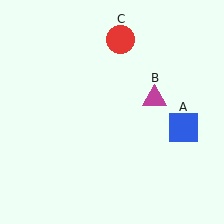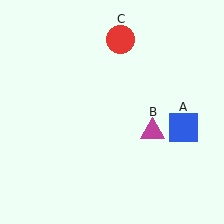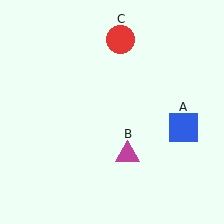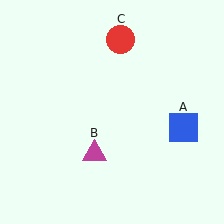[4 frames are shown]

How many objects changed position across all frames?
1 object changed position: magenta triangle (object B).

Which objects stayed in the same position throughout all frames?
Blue square (object A) and red circle (object C) remained stationary.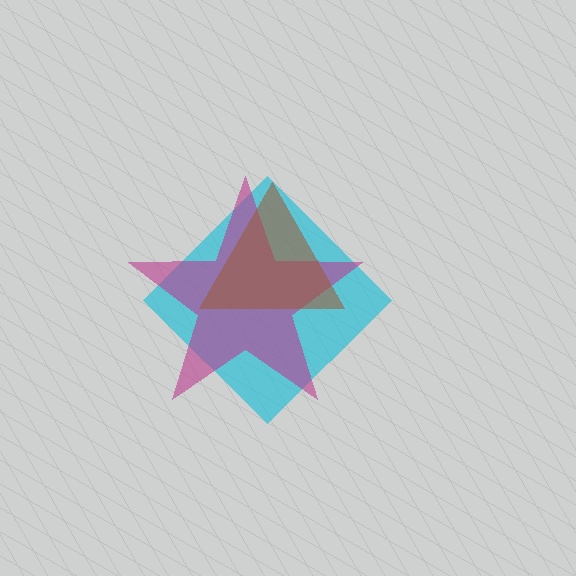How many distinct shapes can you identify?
There are 3 distinct shapes: a cyan diamond, a magenta star, a brown triangle.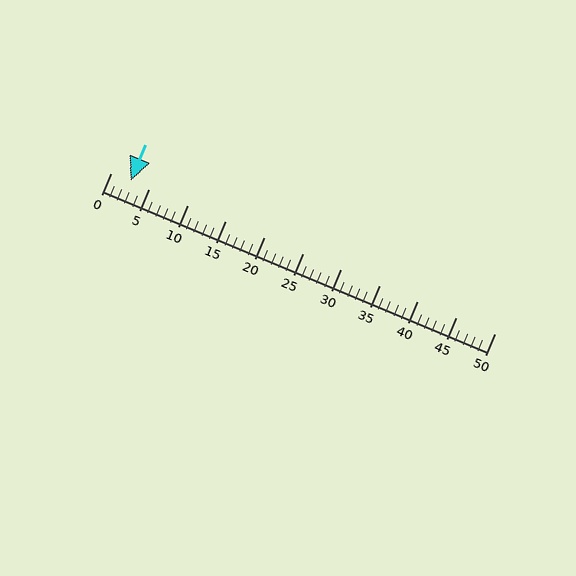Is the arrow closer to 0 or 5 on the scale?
The arrow is closer to 5.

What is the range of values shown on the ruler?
The ruler shows values from 0 to 50.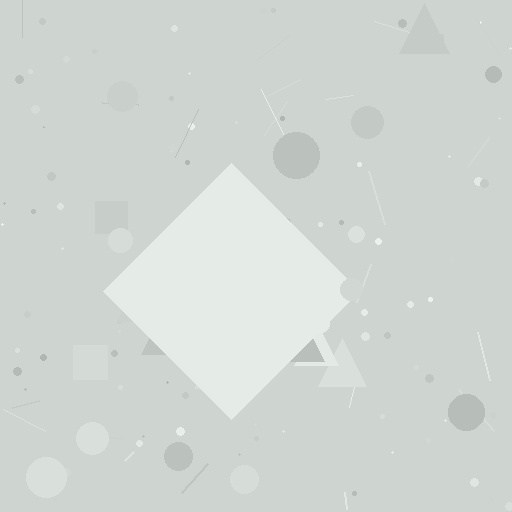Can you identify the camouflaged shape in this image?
The camouflaged shape is a diamond.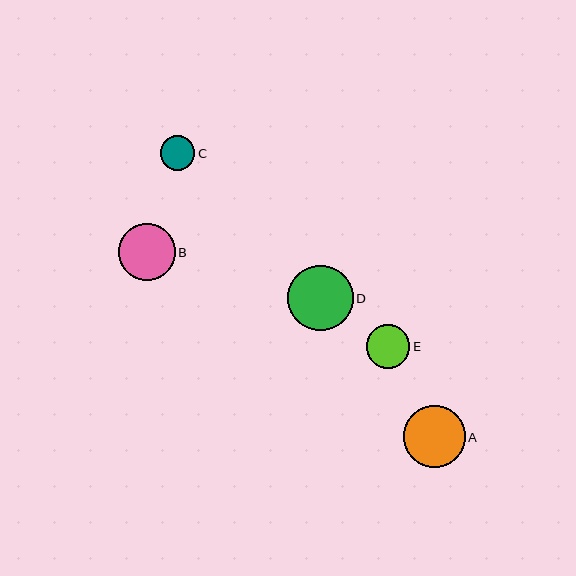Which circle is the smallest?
Circle C is the smallest with a size of approximately 35 pixels.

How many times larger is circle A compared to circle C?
Circle A is approximately 1.8 times the size of circle C.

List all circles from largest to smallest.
From largest to smallest: D, A, B, E, C.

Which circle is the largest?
Circle D is the largest with a size of approximately 66 pixels.